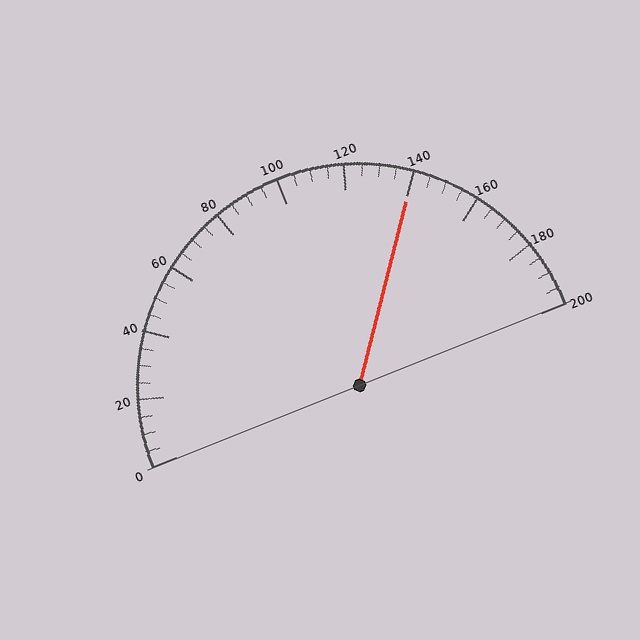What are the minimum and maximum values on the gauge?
The gauge ranges from 0 to 200.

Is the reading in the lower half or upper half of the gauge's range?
The reading is in the upper half of the range (0 to 200).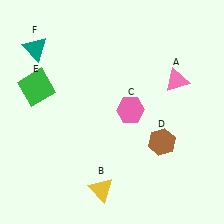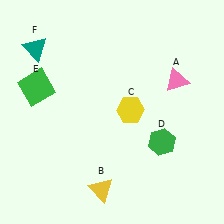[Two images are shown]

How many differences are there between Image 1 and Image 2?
There are 2 differences between the two images.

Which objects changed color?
C changed from pink to yellow. D changed from brown to green.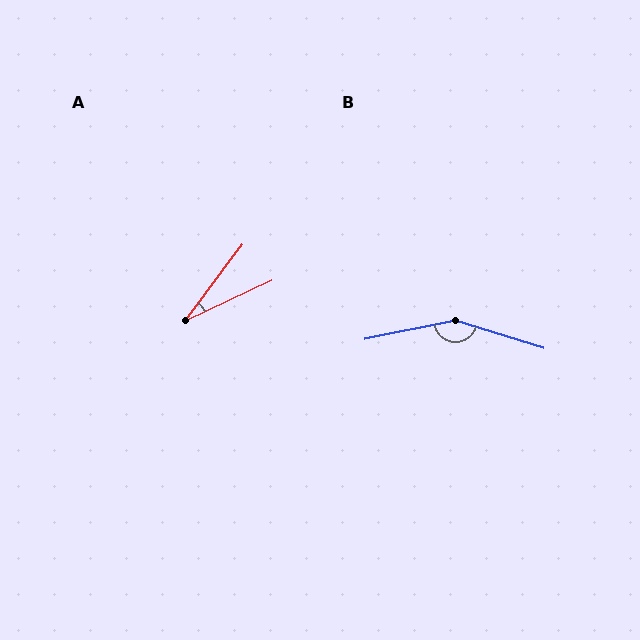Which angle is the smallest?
A, at approximately 28 degrees.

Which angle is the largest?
B, at approximately 151 degrees.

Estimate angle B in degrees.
Approximately 151 degrees.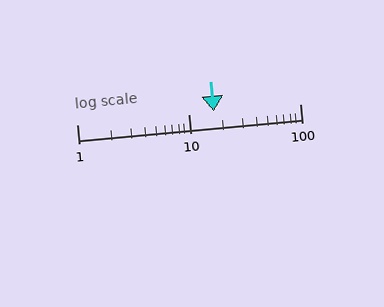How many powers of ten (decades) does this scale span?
The scale spans 2 decades, from 1 to 100.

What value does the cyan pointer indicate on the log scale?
The pointer indicates approximately 17.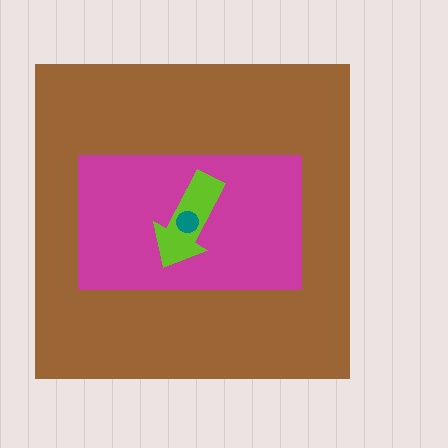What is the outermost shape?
The brown square.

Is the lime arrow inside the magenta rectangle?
Yes.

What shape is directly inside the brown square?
The magenta rectangle.